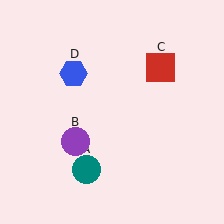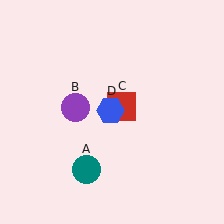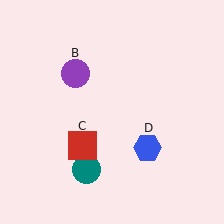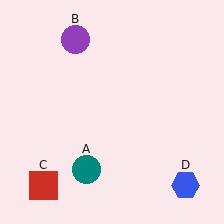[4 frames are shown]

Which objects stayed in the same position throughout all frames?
Teal circle (object A) remained stationary.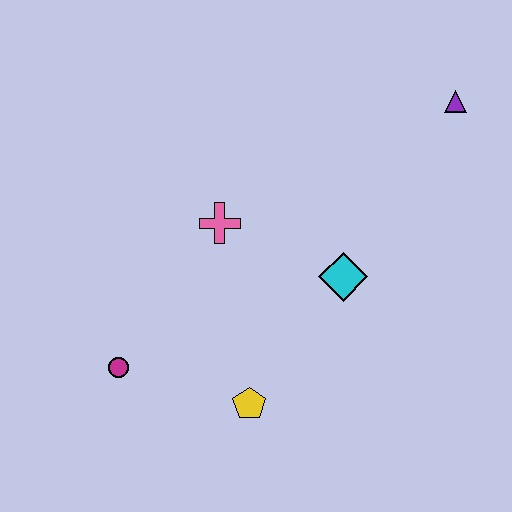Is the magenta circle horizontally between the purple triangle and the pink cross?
No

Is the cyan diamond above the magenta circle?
Yes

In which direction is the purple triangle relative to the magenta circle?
The purple triangle is to the right of the magenta circle.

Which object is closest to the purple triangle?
The cyan diamond is closest to the purple triangle.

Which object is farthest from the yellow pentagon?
The purple triangle is farthest from the yellow pentagon.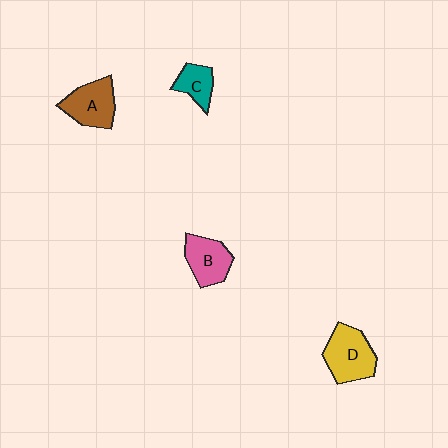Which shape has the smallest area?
Shape C (teal).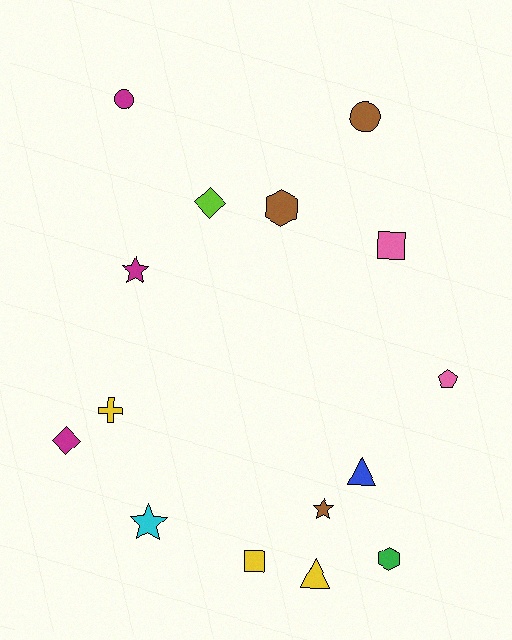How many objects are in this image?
There are 15 objects.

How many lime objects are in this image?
There is 1 lime object.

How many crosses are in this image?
There is 1 cross.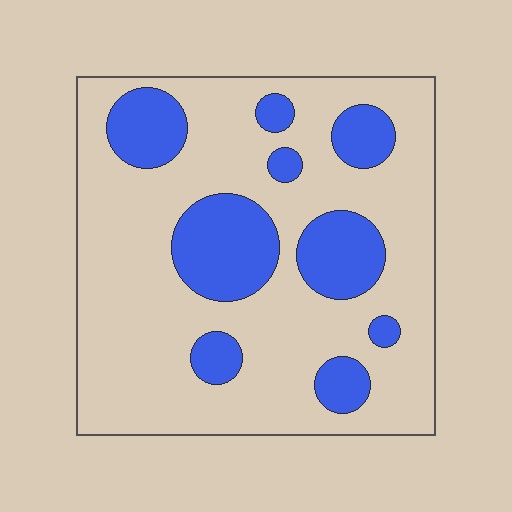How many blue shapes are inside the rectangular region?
9.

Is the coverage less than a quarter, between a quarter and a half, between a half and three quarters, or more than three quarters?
Less than a quarter.